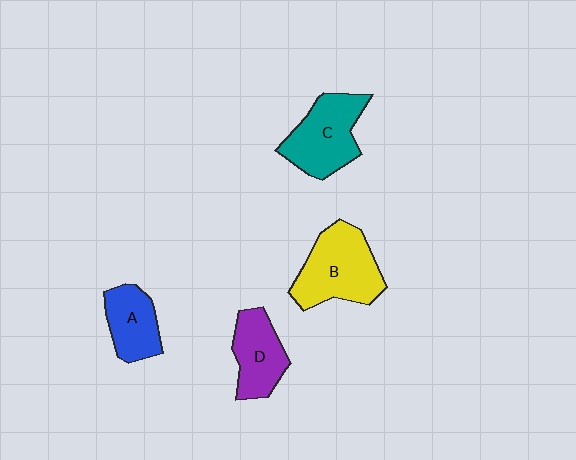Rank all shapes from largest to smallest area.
From largest to smallest: B (yellow), C (teal), D (purple), A (blue).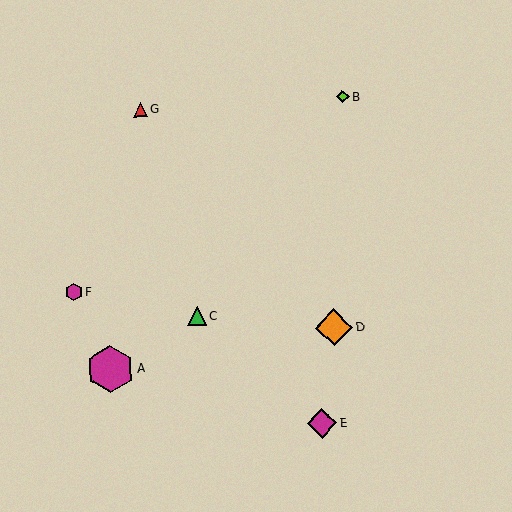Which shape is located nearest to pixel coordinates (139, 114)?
The red triangle (labeled G) at (140, 109) is nearest to that location.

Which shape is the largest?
The magenta hexagon (labeled A) is the largest.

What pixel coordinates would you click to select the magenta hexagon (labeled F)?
Click at (74, 292) to select the magenta hexagon F.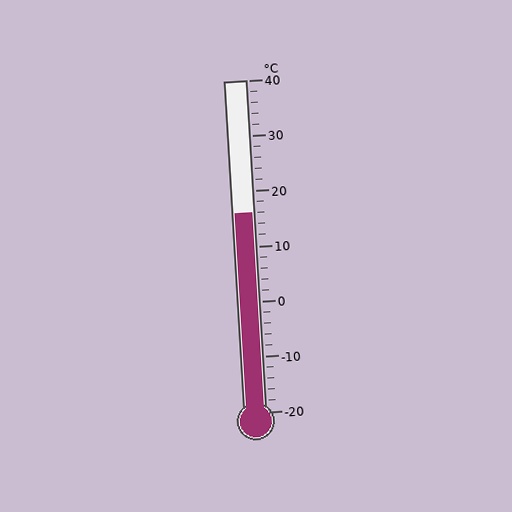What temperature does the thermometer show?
The thermometer shows approximately 16°C.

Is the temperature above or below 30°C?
The temperature is below 30°C.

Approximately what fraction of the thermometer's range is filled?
The thermometer is filled to approximately 60% of its range.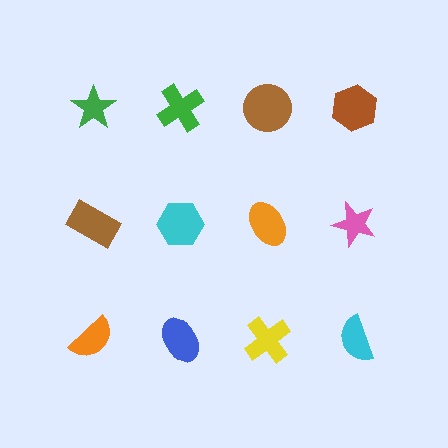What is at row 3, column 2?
A blue ellipse.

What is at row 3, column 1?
An orange semicircle.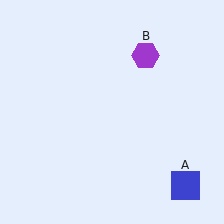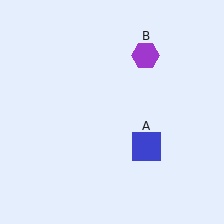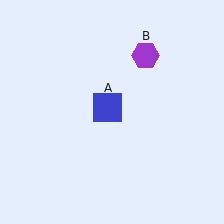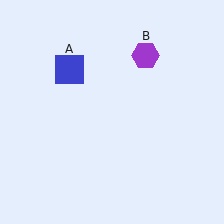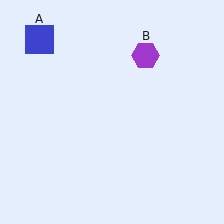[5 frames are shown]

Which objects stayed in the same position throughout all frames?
Purple hexagon (object B) remained stationary.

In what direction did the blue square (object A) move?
The blue square (object A) moved up and to the left.